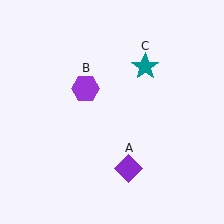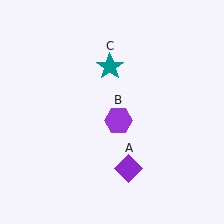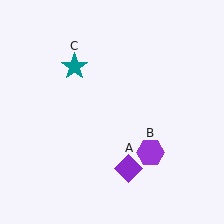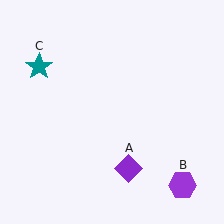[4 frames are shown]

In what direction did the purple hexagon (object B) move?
The purple hexagon (object B) moved down and to the right.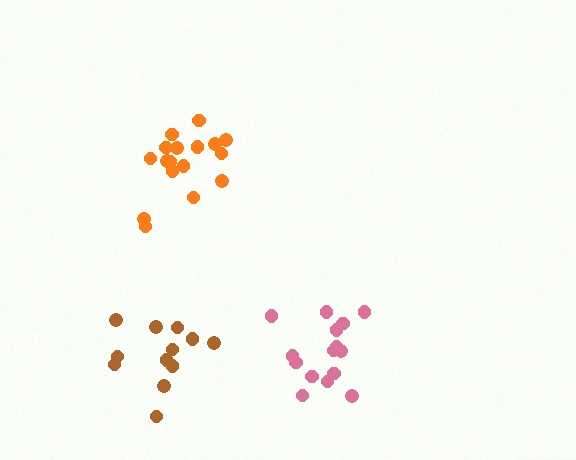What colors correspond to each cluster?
The clusters are colored: orange, pink, brown.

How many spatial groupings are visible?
There are 3 spatial groupings.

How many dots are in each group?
Group 1: 17 dots, Group 2: 15 dots, Group 3: 12 dots (44 total).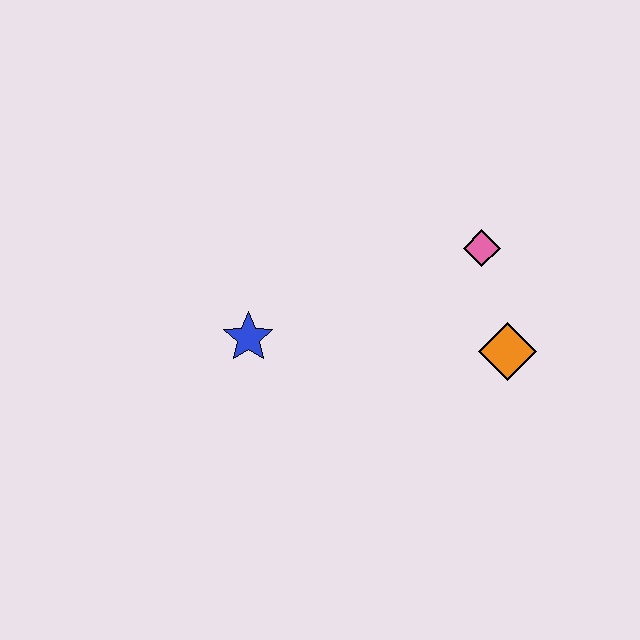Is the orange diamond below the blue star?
Yes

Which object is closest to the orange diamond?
The pink diamond is closest to the orange diamond.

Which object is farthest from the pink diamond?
The blue star is farthest from the pink diamond.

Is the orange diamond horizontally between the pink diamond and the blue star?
No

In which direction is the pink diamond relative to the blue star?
The pink diamond is to the right of the blue star.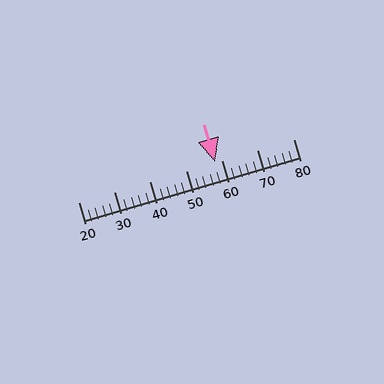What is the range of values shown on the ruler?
The ruler shows values from 20 to 80.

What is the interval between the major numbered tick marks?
The major tick marks are spaced 10 units apart.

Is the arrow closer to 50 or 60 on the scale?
The arrow is closer to 60.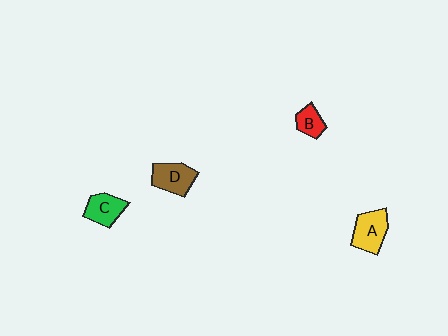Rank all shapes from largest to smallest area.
From largest to smallest: A (yellow), D (brown), C (green), B (red).